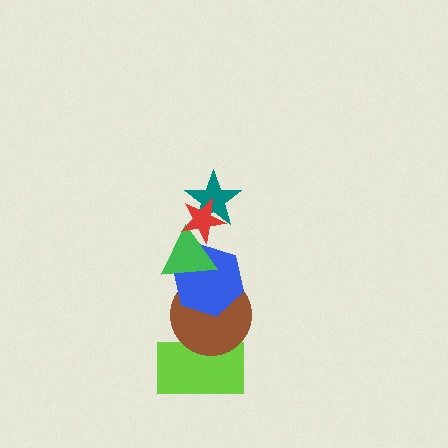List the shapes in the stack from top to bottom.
From top to bottom: the red star, the teal star, the green triangle, the blue hexagon, the brown circle, the lime rectangle.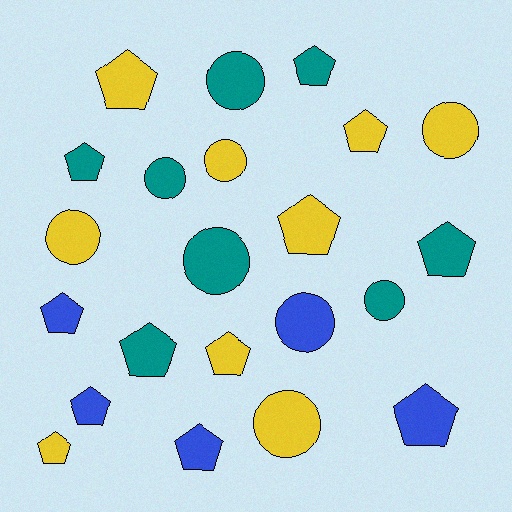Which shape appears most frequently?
Pentagon, with 13 objects.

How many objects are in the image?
There are 22 objects.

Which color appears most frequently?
Yellow, with 9 objects.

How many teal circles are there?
There are 4 teal circles.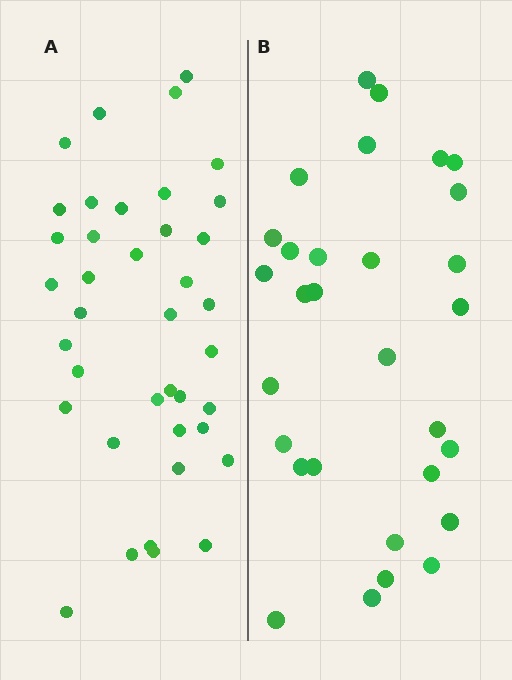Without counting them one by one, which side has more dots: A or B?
Region A (the left region) has more dots.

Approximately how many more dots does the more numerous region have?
Region A has roughly 8 or so more dots than region B.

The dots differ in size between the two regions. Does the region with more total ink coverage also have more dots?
No. Region B has more total ink coverage because its dots are larger, but region A actually contains more individual dots. Total area can be misleading — the number of items is what matters here.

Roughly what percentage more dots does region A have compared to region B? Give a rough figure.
About 30% more.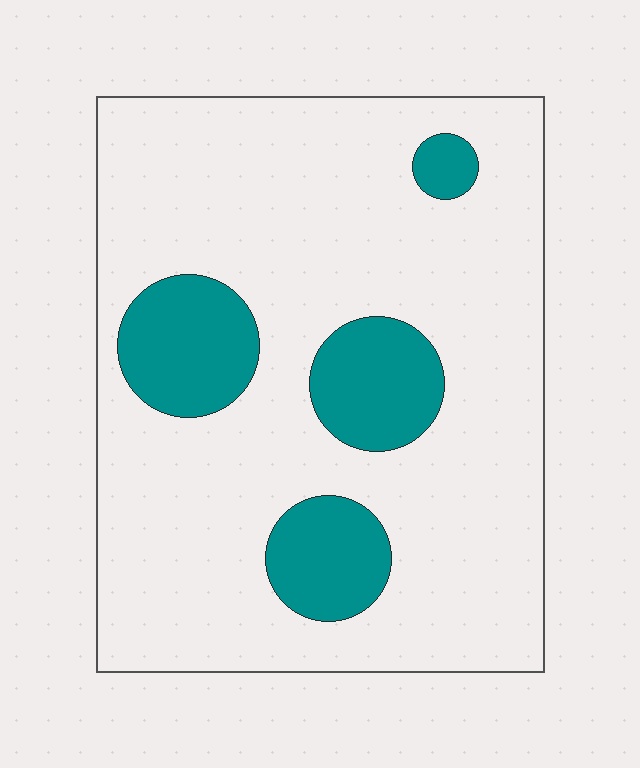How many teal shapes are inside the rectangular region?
4.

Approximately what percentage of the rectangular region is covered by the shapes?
Approximately 20%.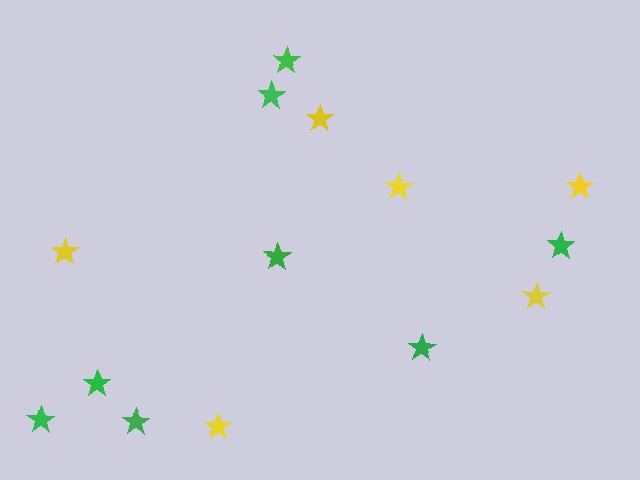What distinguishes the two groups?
There are 2 groups: one group of yellow stars (6) and one group of green stars (8).